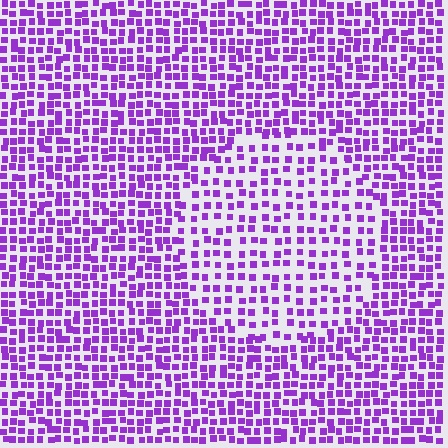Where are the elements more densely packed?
The elements are more densely packed outside the circle boundary.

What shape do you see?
I see a circle.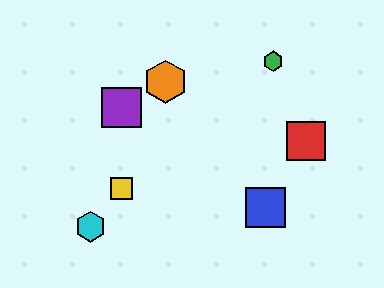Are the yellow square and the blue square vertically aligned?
No, the yellow square is at x≈122 and the blue square is at x≈265.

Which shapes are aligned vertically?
The yellow square, the purple square are aligned vertically.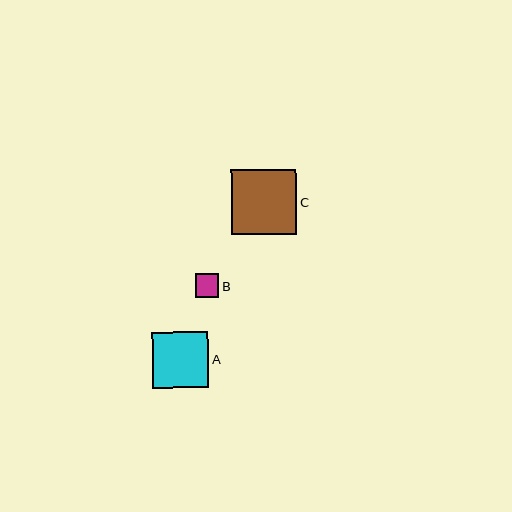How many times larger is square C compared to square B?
Square C is approximately 2.8 times the size of square B.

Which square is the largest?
Square C is the largest with a size of approximately 65 pixels.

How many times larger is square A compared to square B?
Square A is approximately 2.4 times the size of square B.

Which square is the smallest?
Square B is the smallest with a size of approximately 23 pixels.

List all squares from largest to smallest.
From largest to smallest: C, A, B.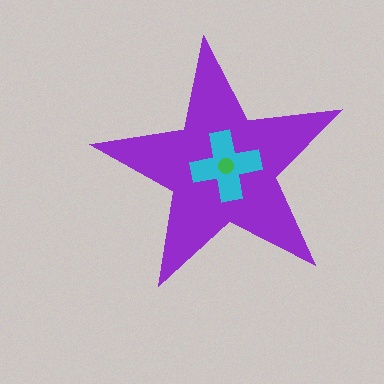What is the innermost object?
The green circle.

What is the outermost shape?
The purple star.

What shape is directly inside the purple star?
The cyan cross.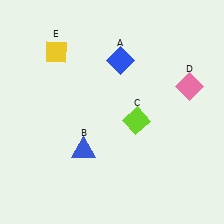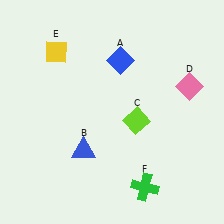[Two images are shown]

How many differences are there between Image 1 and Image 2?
There is 1 difference between the two images.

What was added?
A green cross (F) was added in Image 2.